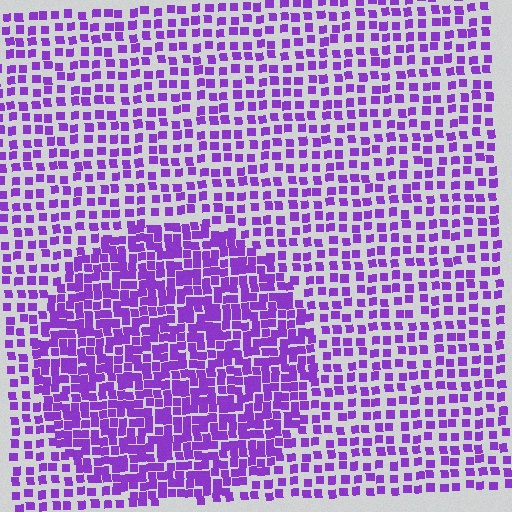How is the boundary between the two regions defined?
The boundary is defined by a change in element density (approximately 1.9x ratio). All elements are the same color, size, and shape.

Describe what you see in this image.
The image contains small purple elements arranged at two different densities. A circle-shaped region is visible where the elements are more densely packed than the surrounding area.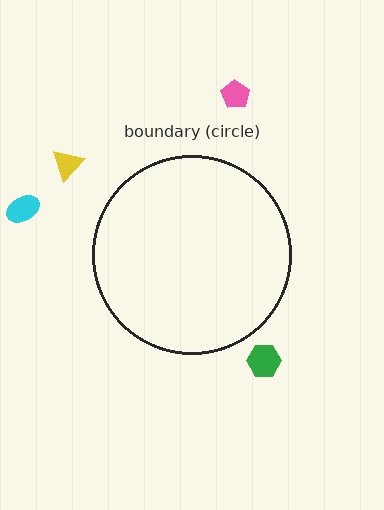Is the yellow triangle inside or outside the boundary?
Outside.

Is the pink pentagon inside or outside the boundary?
Outside.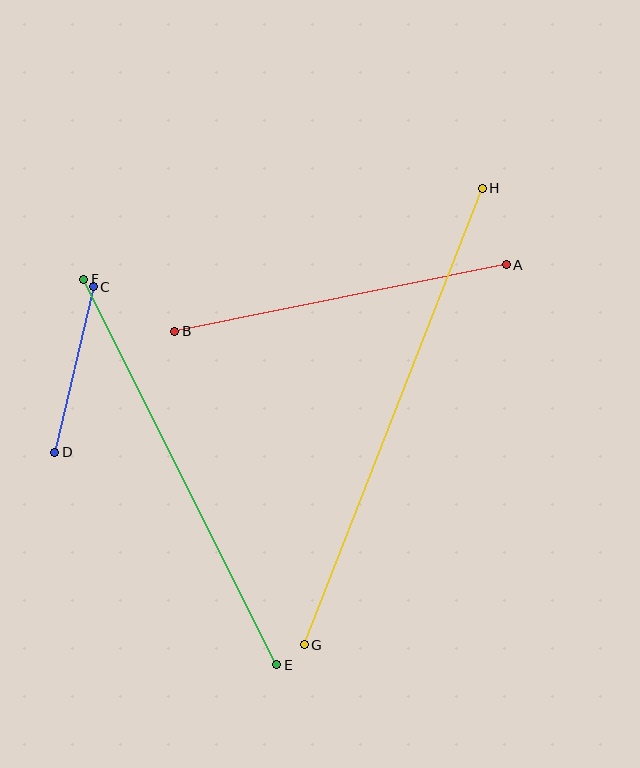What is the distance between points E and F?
The distance is approximately 431 pixels.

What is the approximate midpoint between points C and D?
The midpoint is at approximately (74, 369) pixels.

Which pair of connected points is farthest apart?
Points G and H are farthest apart.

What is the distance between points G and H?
The distance is approximately 490 pixels.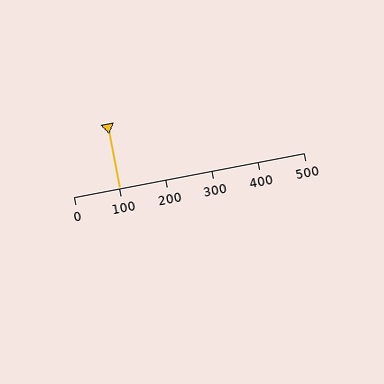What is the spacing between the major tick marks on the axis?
The major ticks are spaced 100 apart.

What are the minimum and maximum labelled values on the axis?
The axis runs from 0 to 500.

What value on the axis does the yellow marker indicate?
The marker indicates approximately 100.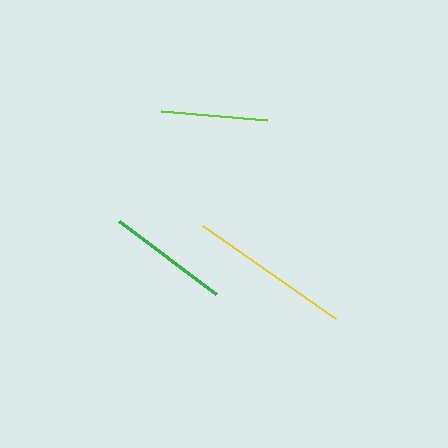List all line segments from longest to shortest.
From longest to shortest: yellow, green, lime.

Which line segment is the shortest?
The lime line is the shortest at approximately 106 pixels.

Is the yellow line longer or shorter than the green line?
The yellow line is longer than the green line.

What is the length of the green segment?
The green segment is approximately 121 pixels long.